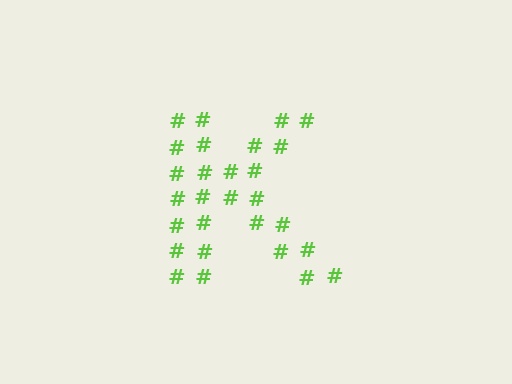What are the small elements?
The small elements are hash symbols.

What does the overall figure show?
The overall figure shows the letter K.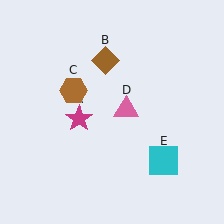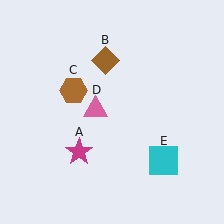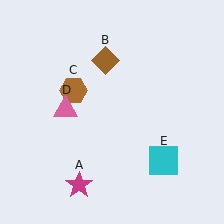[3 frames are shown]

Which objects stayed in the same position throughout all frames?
Brown diamond (object B) and brown hexagon (object C) and cyan square (object E) remained stationary.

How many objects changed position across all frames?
2 objects changed position: magenta star (object A), pink triangle (object D).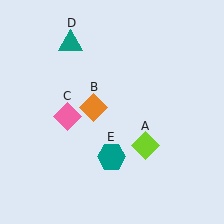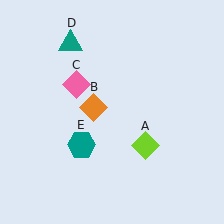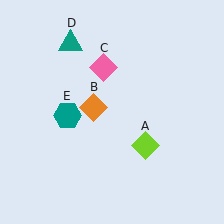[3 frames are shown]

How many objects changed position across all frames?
2 objects changed position: pink diamond (object C), teal hexagon (object E).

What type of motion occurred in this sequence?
The pink diamond (object C), teal hexagon (object E) rotated clockwise around the center of the scene.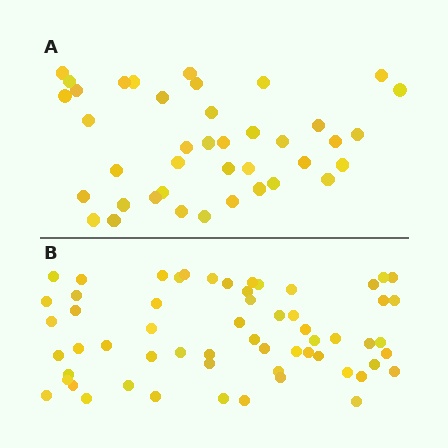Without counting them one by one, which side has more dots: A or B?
Region B (the bottom region) has more dots.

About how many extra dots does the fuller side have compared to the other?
Region B has approximately 20 more dots than region A.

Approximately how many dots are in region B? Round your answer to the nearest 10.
About 60 dots.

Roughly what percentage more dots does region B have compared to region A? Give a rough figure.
About 50% more.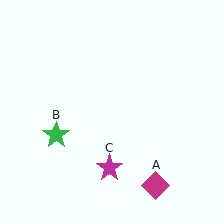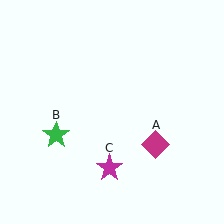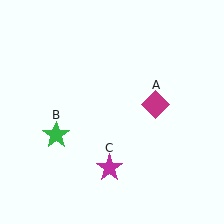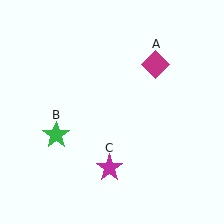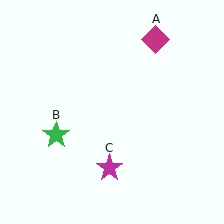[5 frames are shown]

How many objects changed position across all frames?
1 object changed position: magenta diamond (object A).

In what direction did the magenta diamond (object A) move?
The magenta diamond (object A) moved up.